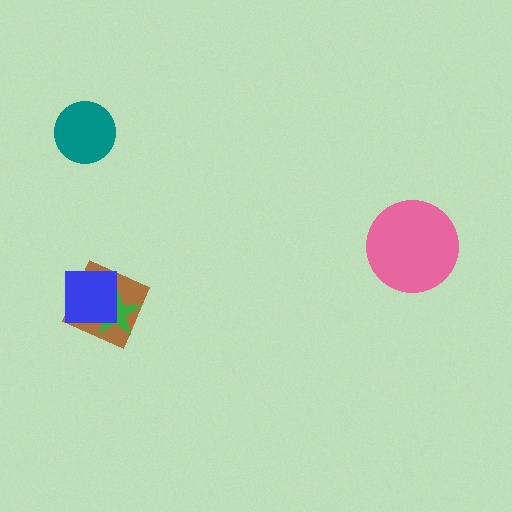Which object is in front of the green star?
The blue square is in front of the green star.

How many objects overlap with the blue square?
2 objects overlap with the blue square.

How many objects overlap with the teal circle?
0 objects overlap with the teal circle.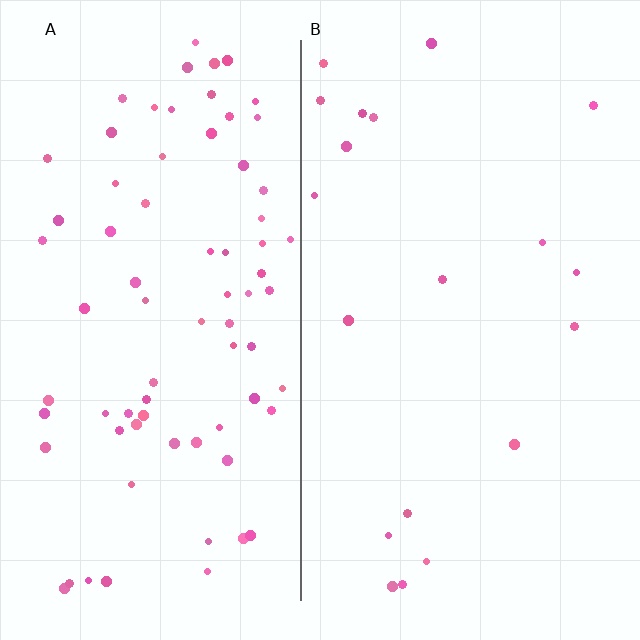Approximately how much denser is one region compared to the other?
Approximately 3.9× — region A over region B.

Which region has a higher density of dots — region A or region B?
A (the left).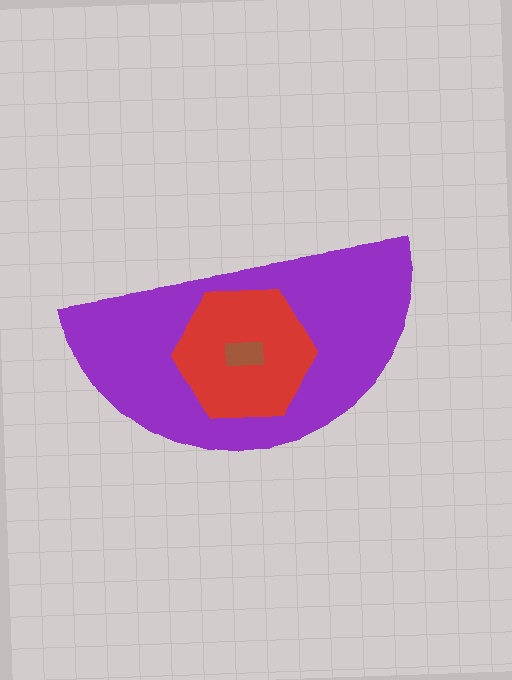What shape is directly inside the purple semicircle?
The red hexagon.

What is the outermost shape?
The purple semicircle.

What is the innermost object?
The brown rectangle.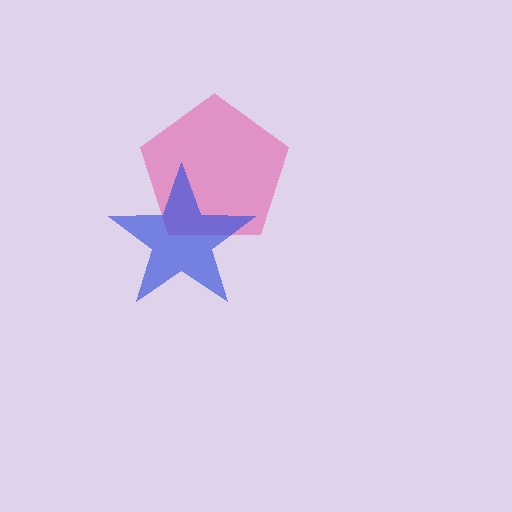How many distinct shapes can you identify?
There are 2 distinct shapes: a pink pentagon, a blue star.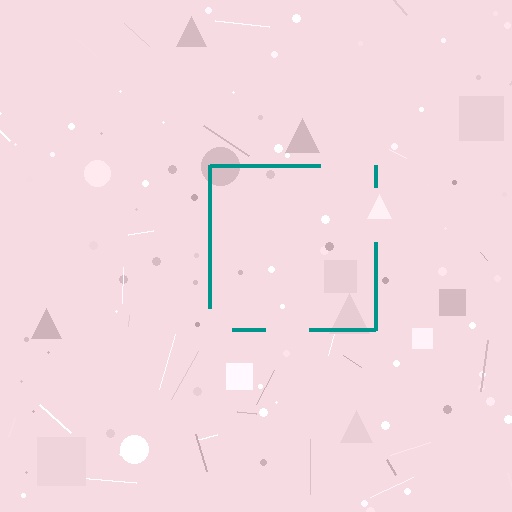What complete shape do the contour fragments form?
The contour fragments form a square.